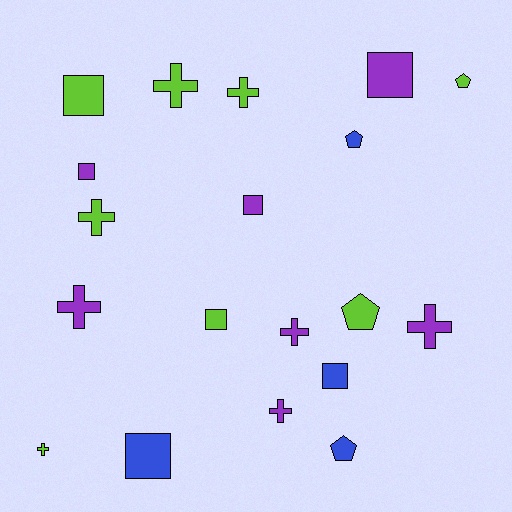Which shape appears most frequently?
Cross, with 8 objects.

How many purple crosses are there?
There are 4 purple crosses.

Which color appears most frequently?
Lime, with 8 objects.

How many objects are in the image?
There are 19 objects.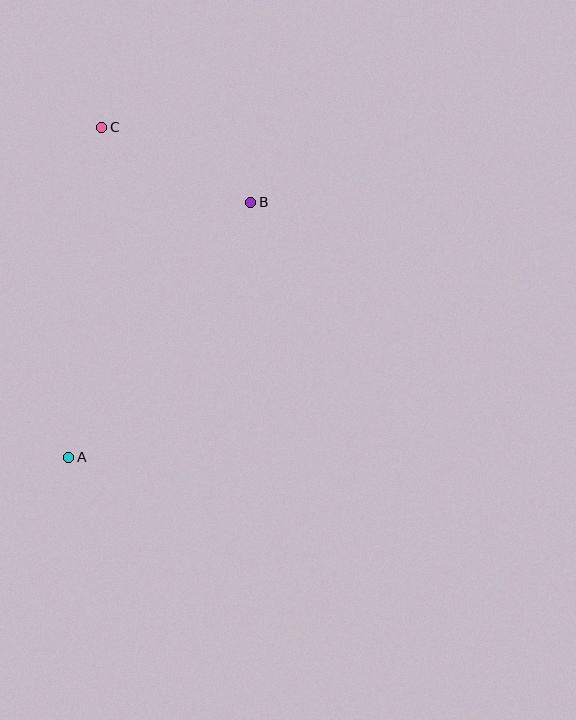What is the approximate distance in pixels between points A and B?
The distance between A and B is approximately 313 pixels.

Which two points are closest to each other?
Points B and C are closest to each other.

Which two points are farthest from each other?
Points A and C are farthest from each other.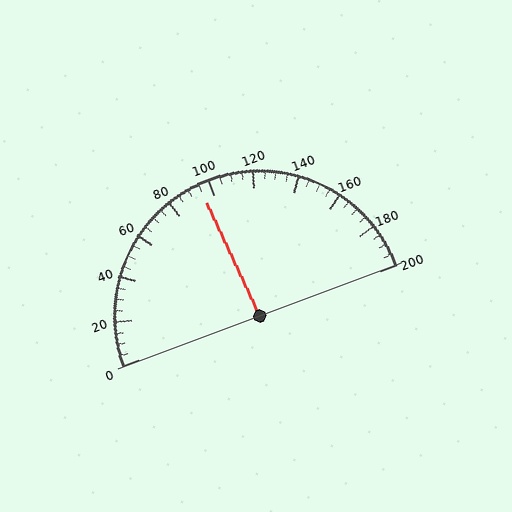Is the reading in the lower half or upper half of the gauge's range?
The reading is in the lower half of the range (0 to 200).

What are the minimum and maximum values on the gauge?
The gauge ranges from 0 to 200.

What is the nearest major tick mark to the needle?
The nearest major tick mark is 100.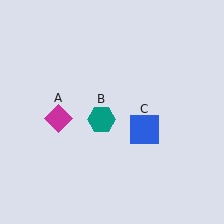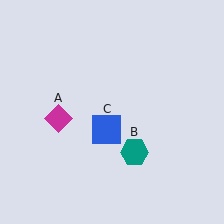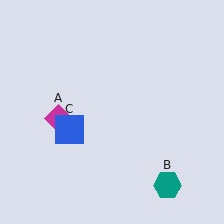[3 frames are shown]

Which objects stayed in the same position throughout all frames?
Magenta diamond (object A) remained stationary.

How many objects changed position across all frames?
2 objects changed position: teal hexagon (object B), blue square (object C).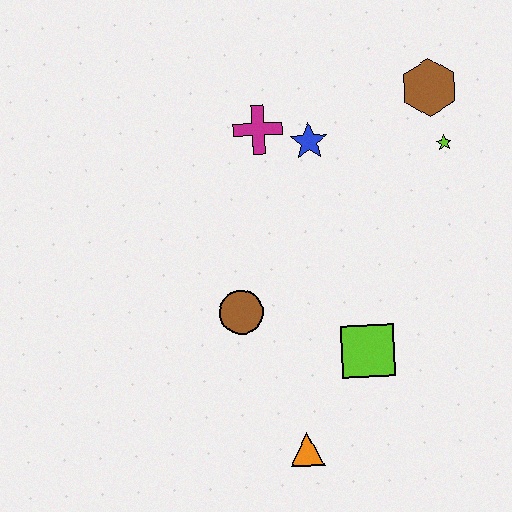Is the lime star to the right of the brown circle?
Yes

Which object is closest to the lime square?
The orange triangle is closest to the lime square.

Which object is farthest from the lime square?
The brown hexagon is farthest from the lime square.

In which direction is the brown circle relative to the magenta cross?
The brown circle is below the magenta cross.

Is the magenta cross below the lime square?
No